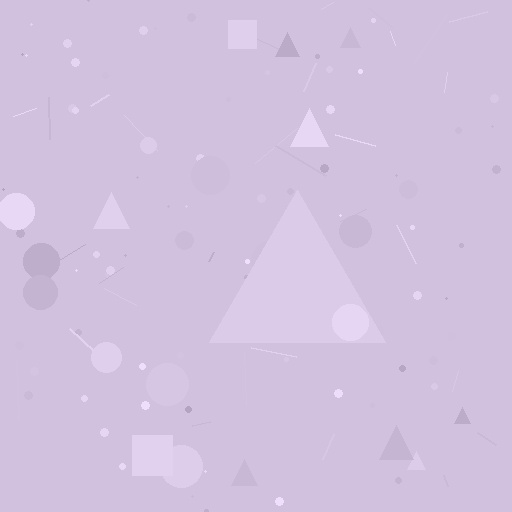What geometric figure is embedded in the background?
A triangle is embedded in the background.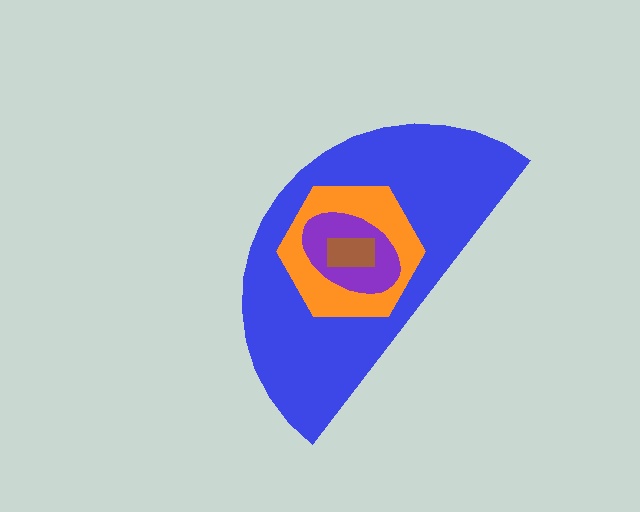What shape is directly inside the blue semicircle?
The orange hexagon.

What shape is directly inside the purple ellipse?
The brown rectangle.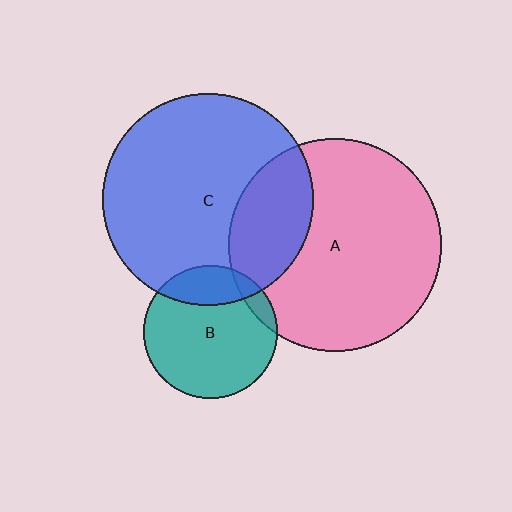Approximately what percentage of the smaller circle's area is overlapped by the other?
Approximately 20%.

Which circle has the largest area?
Circle A (pink).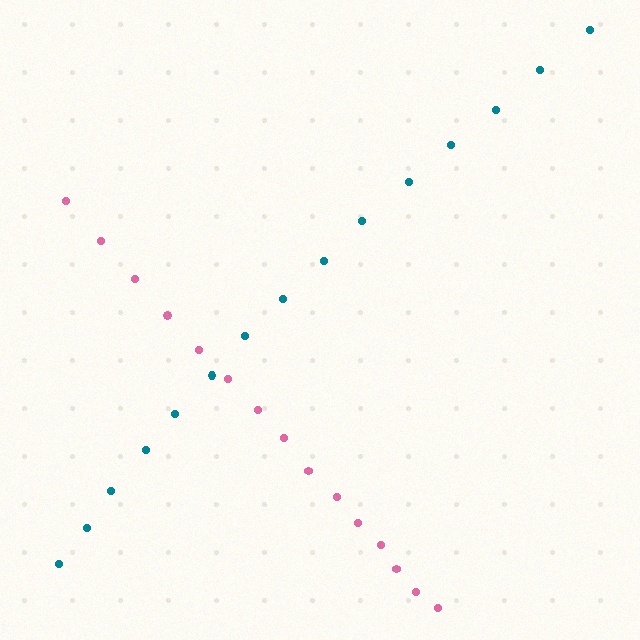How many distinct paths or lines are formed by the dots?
There are 2 distinct paths.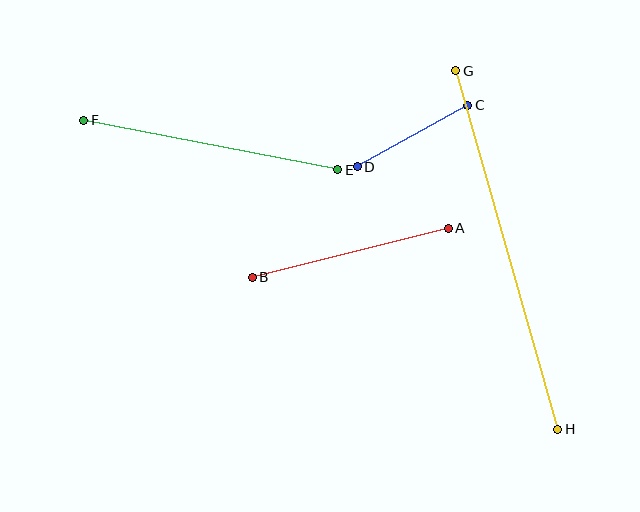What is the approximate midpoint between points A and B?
The midpoint is at approximately (350, 253) pixels.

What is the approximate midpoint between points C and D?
The midpoint is at approximately (413, 136) pixels.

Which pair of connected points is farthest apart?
Points G and H are farthest apart.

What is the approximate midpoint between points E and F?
The midpoint is at approximately (211, 145) pixels.